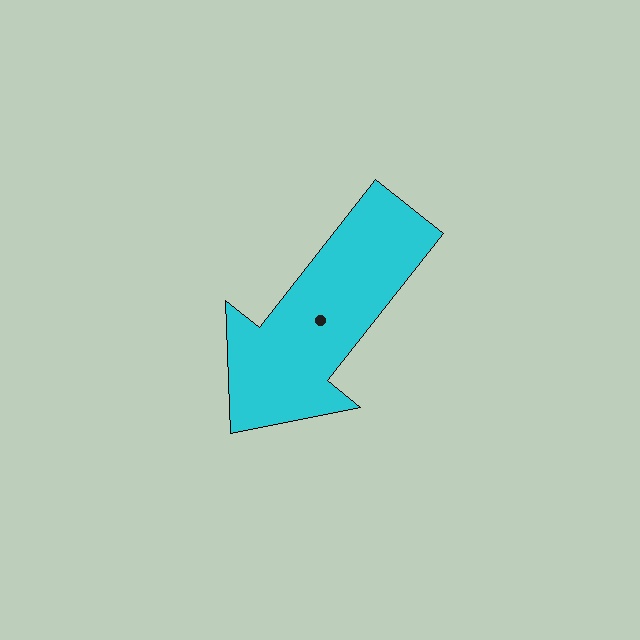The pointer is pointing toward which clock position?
Roughly 7 o'clock.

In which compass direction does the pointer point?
Southwest.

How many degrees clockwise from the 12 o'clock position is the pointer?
Approximately 218 degrees.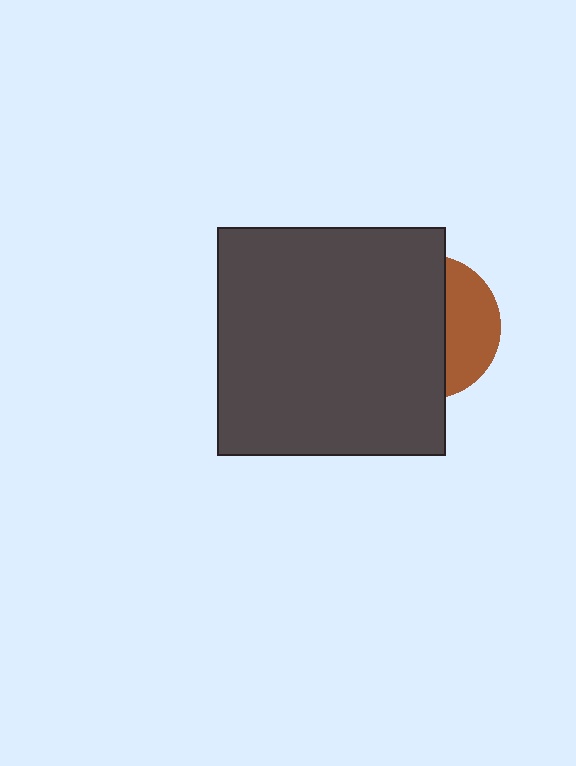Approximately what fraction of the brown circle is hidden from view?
Roughly 64% of the brown circle is hidden behind the dark gray square.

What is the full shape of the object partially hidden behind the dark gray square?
The partially hidden object is a brown circle.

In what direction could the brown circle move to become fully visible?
The brown circle could move right. That would shift it out from behind the dark gray square entirely.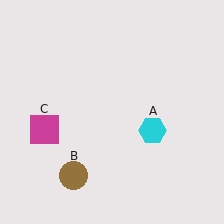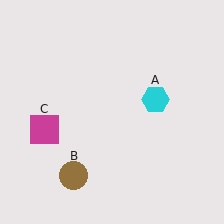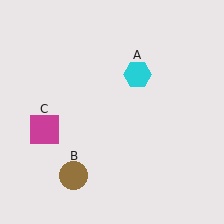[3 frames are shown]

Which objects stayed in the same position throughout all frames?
Brown circle (object B) and magenta square (object C) remained stationary.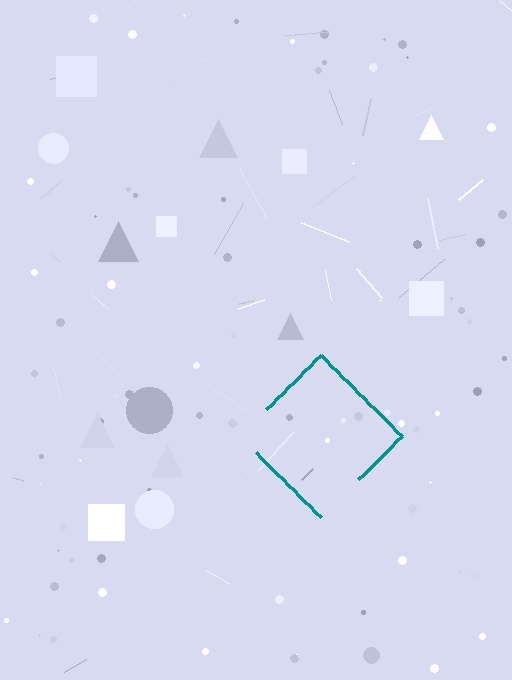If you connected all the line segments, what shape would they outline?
They would outline a diamond.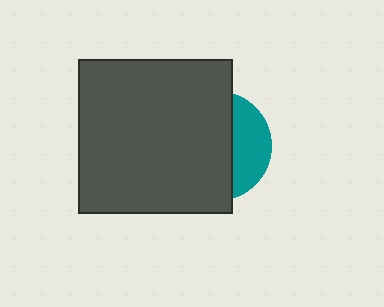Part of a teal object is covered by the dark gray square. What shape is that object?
It is a circle.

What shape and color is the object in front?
The object in front is a dark gray square.